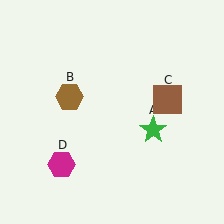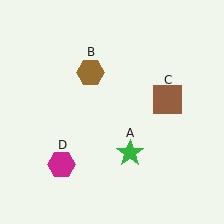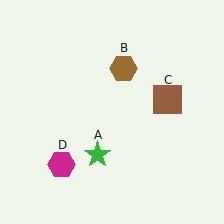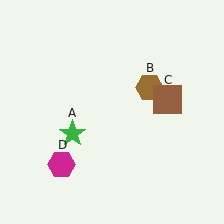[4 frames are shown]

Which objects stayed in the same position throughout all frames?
Brown square (object C) and magenta hexagon (object D) remained stationary.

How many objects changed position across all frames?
2 objects changed position: green star (object A), brown hexagon (object B).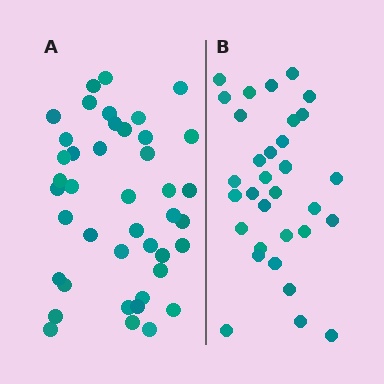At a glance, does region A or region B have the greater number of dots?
Region A (the left region) has more dots.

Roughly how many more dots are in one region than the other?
Region A has roughly 10 or so more dots than region B.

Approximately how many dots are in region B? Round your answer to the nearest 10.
About 30 dots. (The exact count is 32, which rounds to 30.)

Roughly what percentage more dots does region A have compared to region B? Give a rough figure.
About 30% more.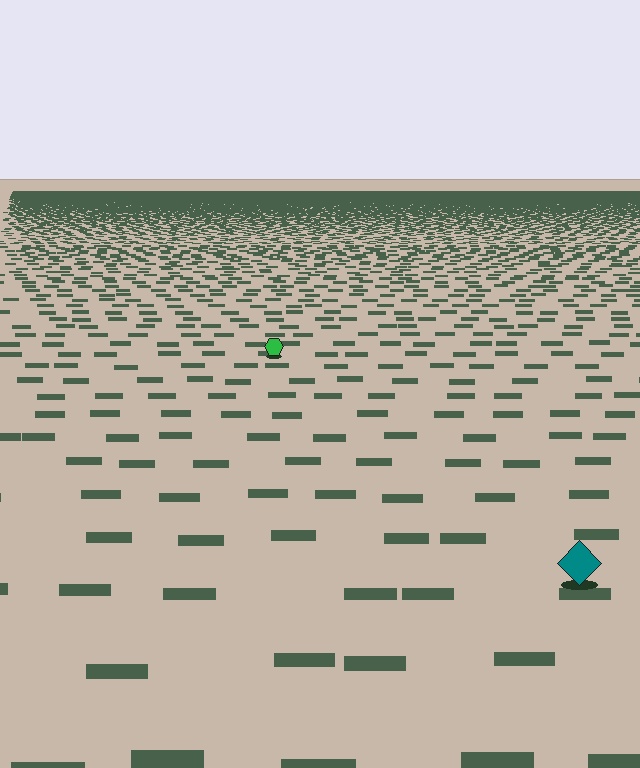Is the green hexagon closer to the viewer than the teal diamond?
No. The teal diamond is closer — you can tell from the texture gradient: the ground texture is coarser near it.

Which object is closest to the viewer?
The teal diamond is closest. The texture marks near it are larger and more spread out.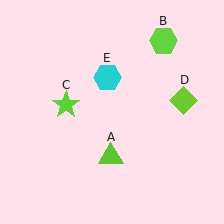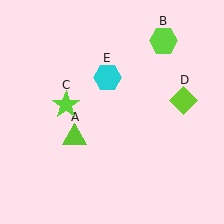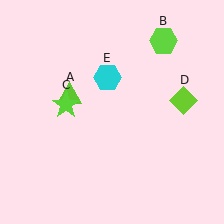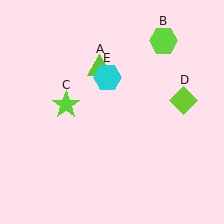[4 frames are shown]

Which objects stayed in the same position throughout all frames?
Lime hexagon (object B) and lime star (object C) and lime diamond (object D) and cyan hexagon (object E) remained stationary.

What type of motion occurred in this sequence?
The lime triangle (object A) rotated clockwise around the center of the scene.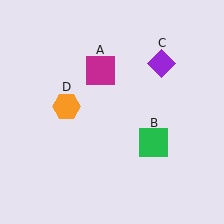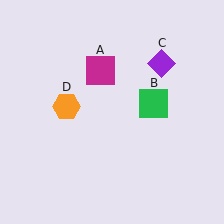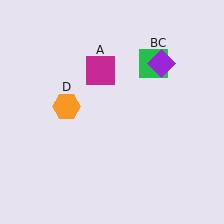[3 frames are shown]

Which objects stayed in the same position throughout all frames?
Magenta square (object A) and purple diamond (object C) and orange hexagon (object D) remained stationary.